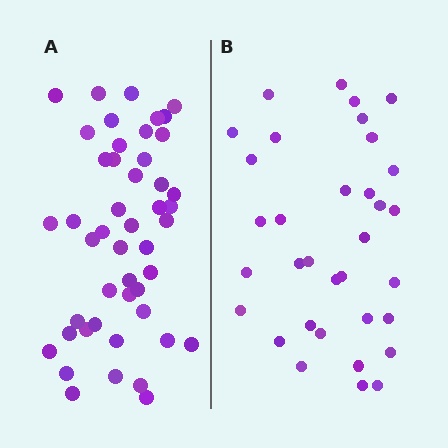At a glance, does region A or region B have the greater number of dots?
Region A (the left region) has more dots.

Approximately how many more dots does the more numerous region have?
Region A has approximately 15 more dots than region B.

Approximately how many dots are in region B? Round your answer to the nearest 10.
About 30 dots. (The exact count is 34, which rounds to 30.)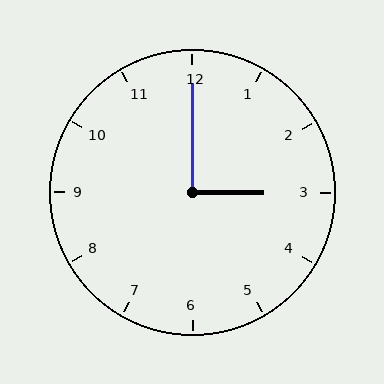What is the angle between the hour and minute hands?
Approximately 90 degrees.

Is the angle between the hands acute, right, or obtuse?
It is right.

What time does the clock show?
3:00.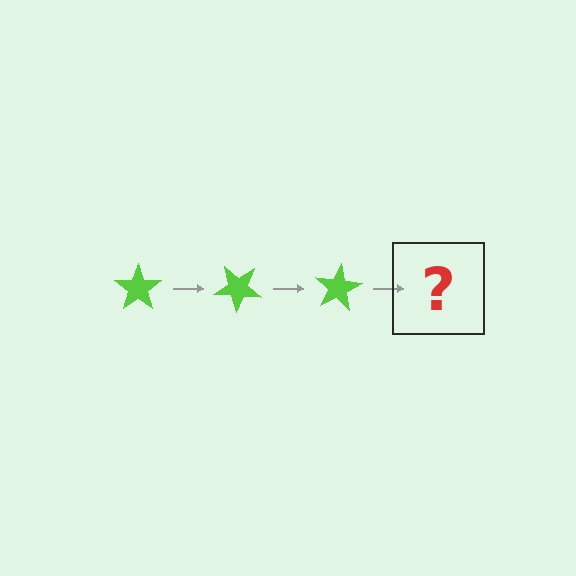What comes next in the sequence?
The next element should be a lime star rotated 120 degrees.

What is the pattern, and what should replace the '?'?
The pattern is that the star rotates 40 degrees each step. The '?' should be a lime star rotated 120 degrees.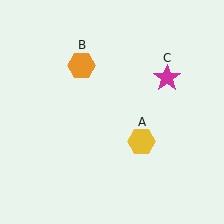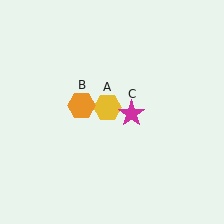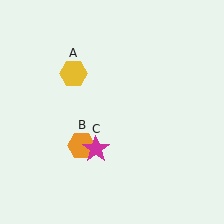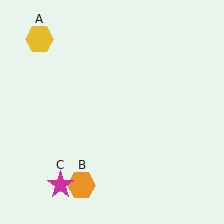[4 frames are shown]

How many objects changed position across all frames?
3 objects changed position: yellow hexagon (object A), orange hexagon (object B), magenta star (object C).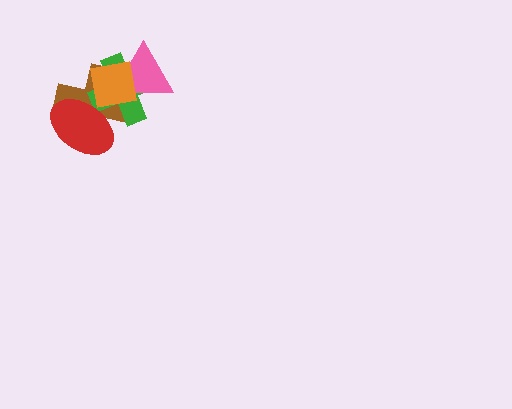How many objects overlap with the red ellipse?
3 objects overlap with the red ellipse.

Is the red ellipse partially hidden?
Yes, it is partially covered by another shape.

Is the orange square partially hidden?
No, no other shape covers it.